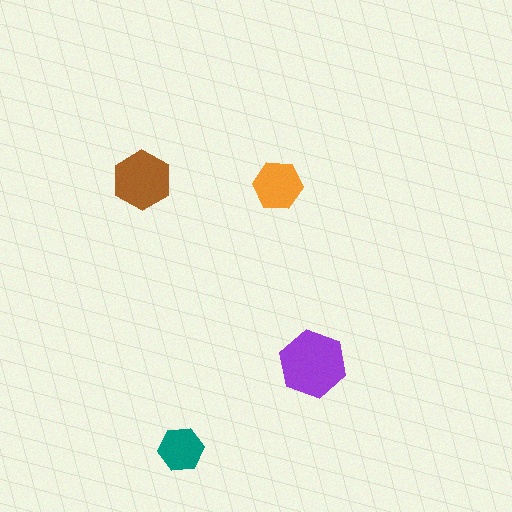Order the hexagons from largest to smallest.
the purple one, the brown one, the orange one, the teal one.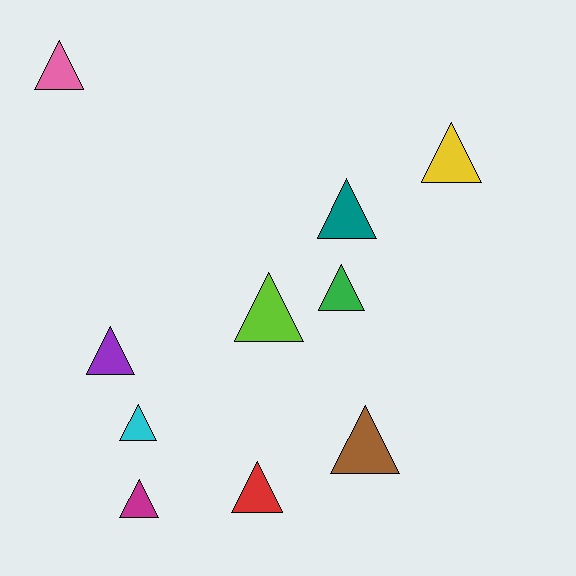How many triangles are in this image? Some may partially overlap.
There are 10 triangles.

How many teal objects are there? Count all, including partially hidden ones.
There is 1 teal object.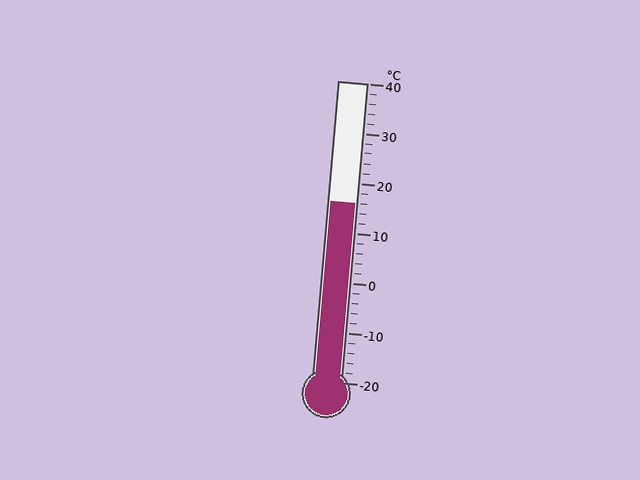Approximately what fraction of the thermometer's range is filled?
The thermometer is filled to approximately 60% of its range.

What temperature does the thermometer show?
The thermometer shows approximately 16°C.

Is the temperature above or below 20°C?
The temperature is below 20°C.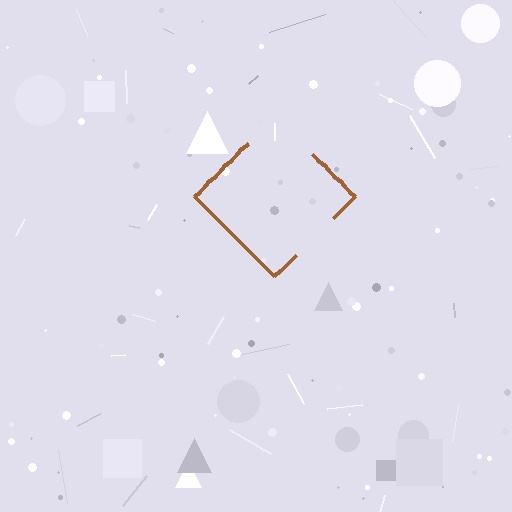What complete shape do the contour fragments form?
The contour fragments form a diamond.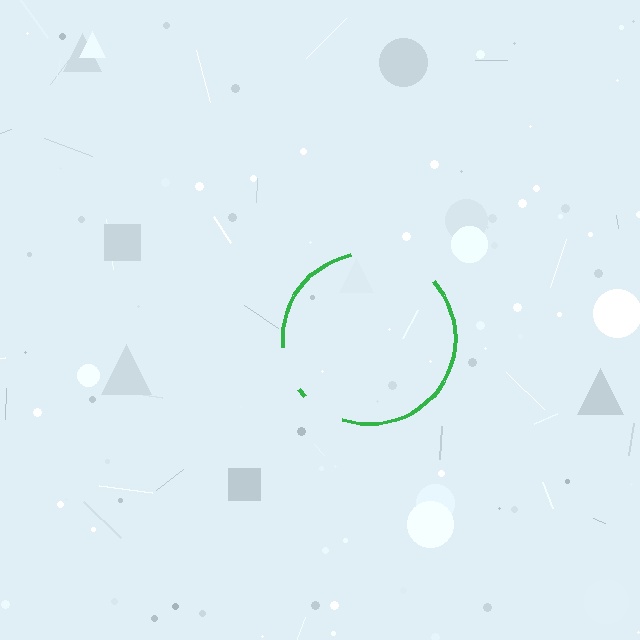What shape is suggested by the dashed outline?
The dashed outline suggests a circle.